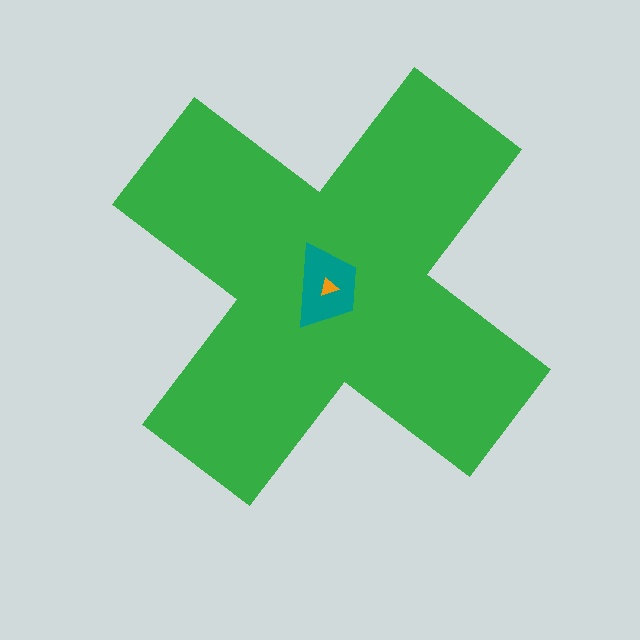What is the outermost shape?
The green cross.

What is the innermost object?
The orange triangle.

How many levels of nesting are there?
3.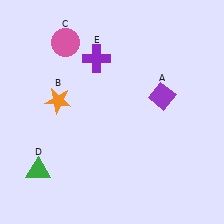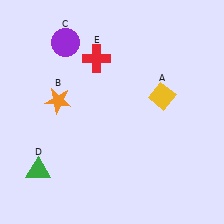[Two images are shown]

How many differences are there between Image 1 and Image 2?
There are 3 differences between the two images.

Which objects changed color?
A changed from purple to yellow. C changed from pink to purple. E changed from purple to red.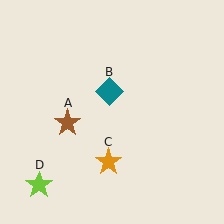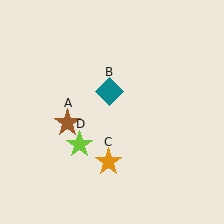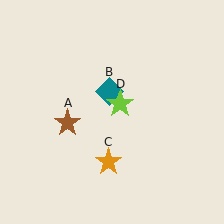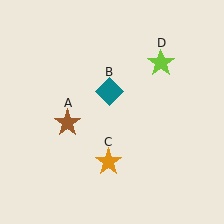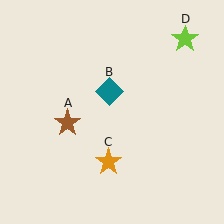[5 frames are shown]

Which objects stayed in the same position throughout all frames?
Brown star (object A) and teal diamond (object B) and orange star (object C) remained stationary.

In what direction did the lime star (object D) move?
The lime star (object D) moved up and to the right.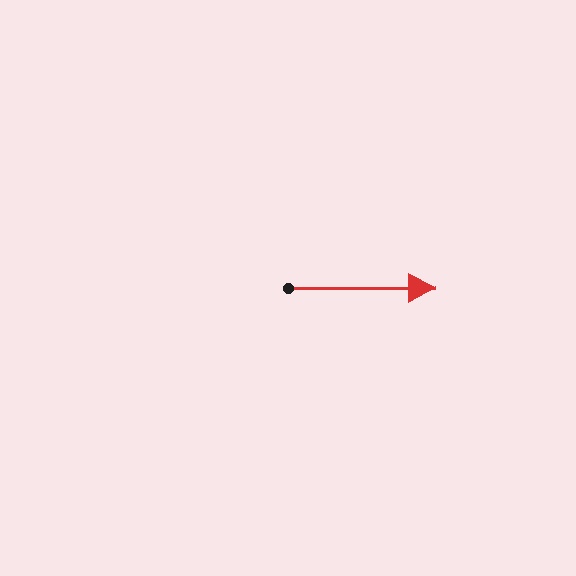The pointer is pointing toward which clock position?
Roughly 3 o'clock.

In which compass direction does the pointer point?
East.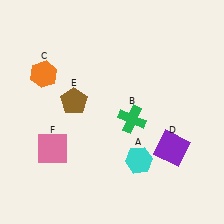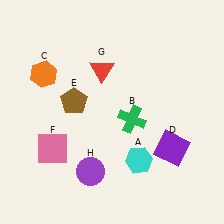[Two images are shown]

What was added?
A red triangle (G), a purple circle (H) were added in Image 2.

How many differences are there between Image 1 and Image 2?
There are 2 differences between the two images.